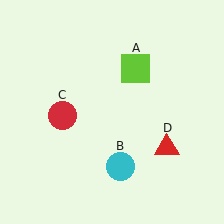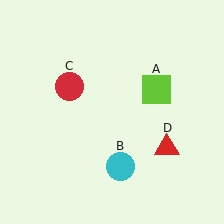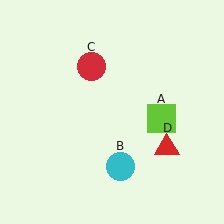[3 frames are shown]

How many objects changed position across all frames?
2 objects changed position: lime square (object A), red circle (object C).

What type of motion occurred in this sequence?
The lime square (object A), red circle (object C) rotated clockwise around the center of the scene.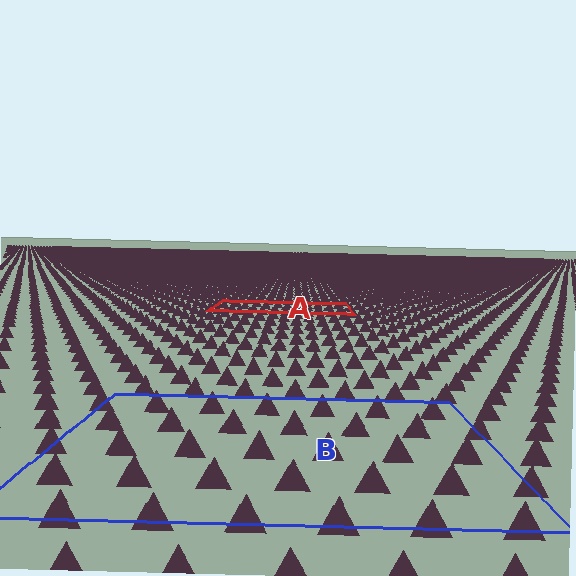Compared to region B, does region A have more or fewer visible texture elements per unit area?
Region A has more texture elements per unit area — they are packed more densely because it is farther away.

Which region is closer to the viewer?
Region B is closer. The texture elements there are larger and more spread out.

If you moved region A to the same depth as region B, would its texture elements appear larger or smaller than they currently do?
They would appear larger. At a closer depth, the same texture elements are projected at a bigger on-screen size.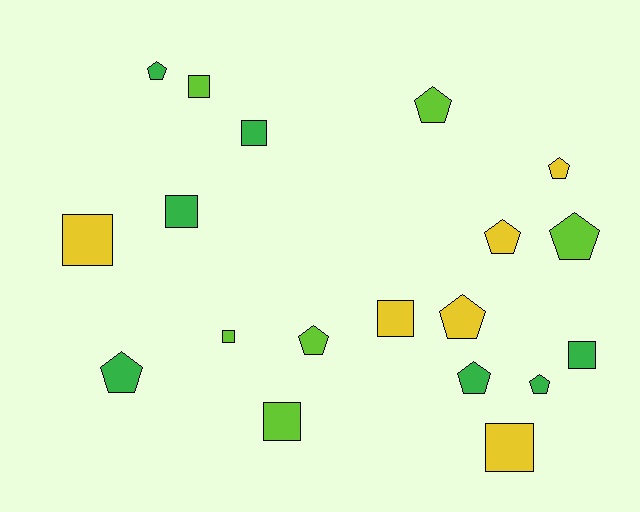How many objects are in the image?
There are 19 objects.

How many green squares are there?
There are 3 green squares.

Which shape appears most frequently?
Pentagon, with 10 objects.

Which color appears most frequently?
Green, with 7 objects.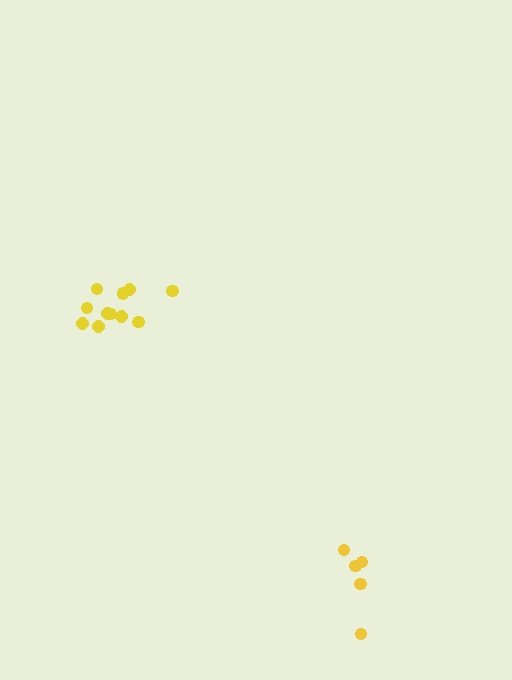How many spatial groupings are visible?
There are 2 spatial groupings.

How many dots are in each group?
Group 1: 5 dots, Group 2: 11 dots (16 total).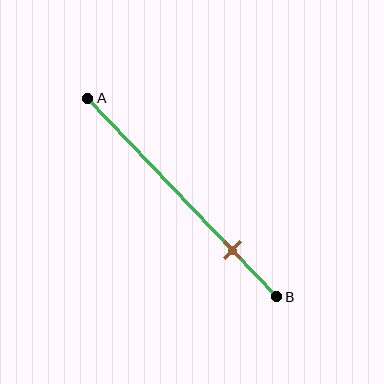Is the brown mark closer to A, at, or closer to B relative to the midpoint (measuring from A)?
The brown mark is closer to point B than the midpoint of segment AB.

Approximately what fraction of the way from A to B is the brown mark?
The brown mark is approximately 75% of the way from A to B.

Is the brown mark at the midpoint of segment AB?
No, the mark is at about 75% from A, not at the 50% midpoint.